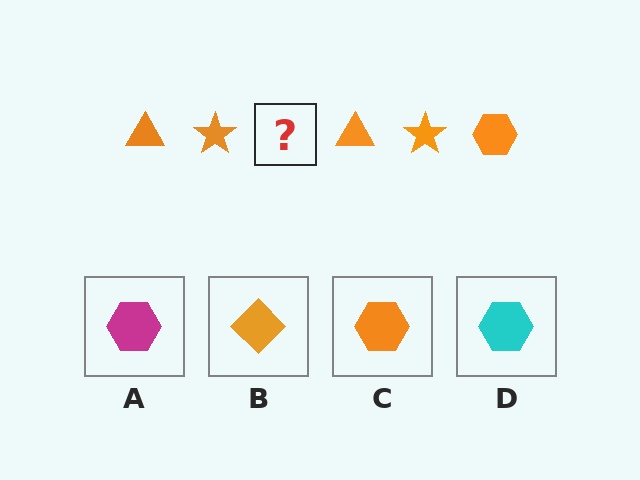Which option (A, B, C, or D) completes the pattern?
C.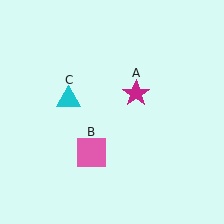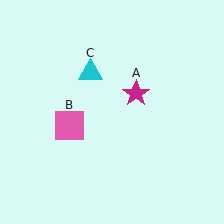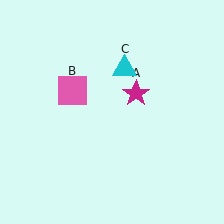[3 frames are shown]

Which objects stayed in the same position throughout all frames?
Magenta star (object A) remained stationary.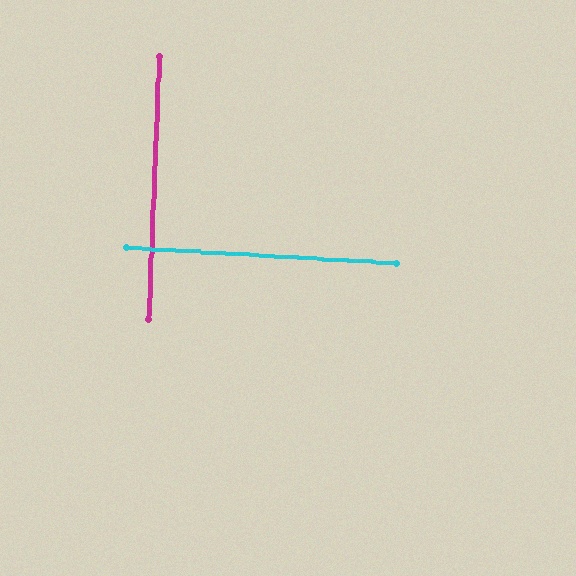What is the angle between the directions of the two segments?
Approximately 89 degrees.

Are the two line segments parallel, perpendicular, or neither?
Perpendicular — they meet at approximately 89°.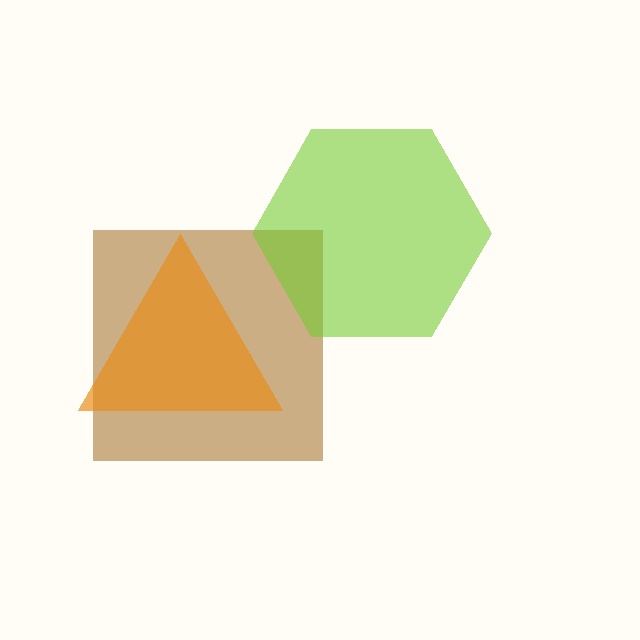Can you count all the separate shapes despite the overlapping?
Yes, there are 3 separate shapes.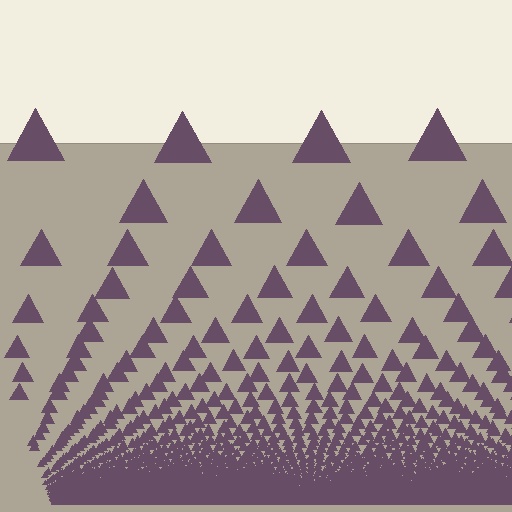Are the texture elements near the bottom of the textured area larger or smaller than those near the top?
Smaller. The gradient is inverted — elements near the bottom are smaller and denser.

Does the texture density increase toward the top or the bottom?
Density increases toward the bottom.